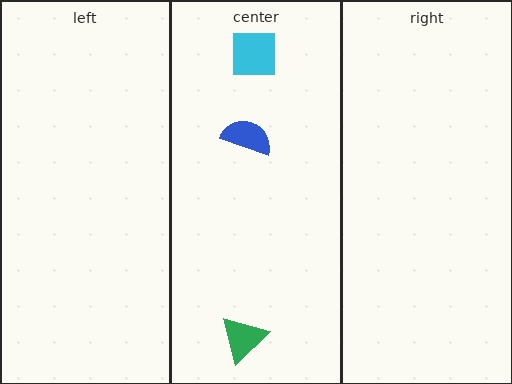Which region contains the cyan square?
The center region.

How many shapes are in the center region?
3.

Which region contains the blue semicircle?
The center region.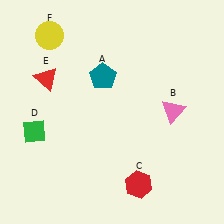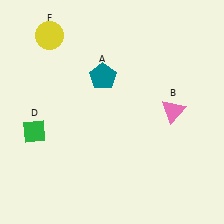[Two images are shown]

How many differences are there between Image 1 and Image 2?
There are 2 differences between the two images.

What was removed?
The red hexagon (C), the red triangle (E) were removed in Image 2.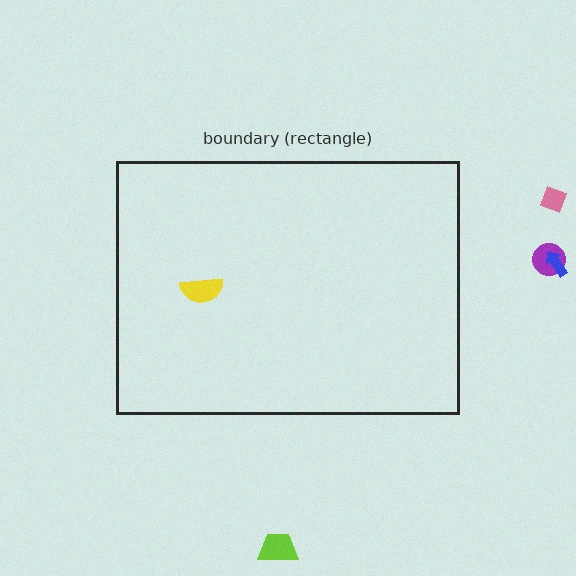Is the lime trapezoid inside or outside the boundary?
Outside.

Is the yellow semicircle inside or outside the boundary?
Inside.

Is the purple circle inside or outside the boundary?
Outside.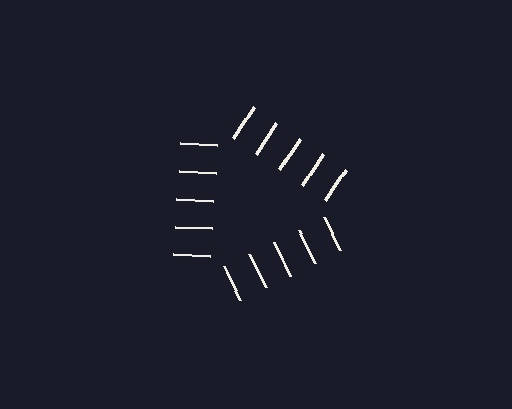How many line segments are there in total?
15 — 5 along each of the 3 edges.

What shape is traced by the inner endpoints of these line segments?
An illusory triangle — the line segments terminate on its edges but no continuous stroke is drawn.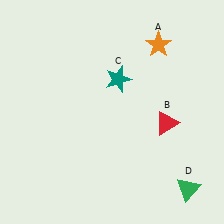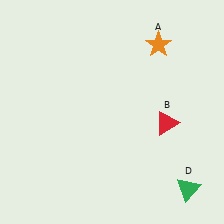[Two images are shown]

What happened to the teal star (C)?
The teal star (C) was removed in Image 2. It was in the top-right area of Image 1.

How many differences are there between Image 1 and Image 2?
There is 1 difference between the two images.